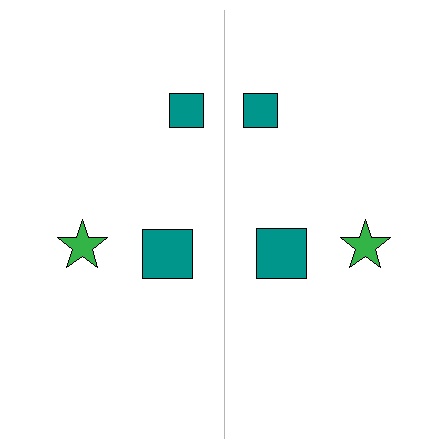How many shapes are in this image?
There are 6 shapes in this image.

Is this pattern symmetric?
Yes, this pattern has bilateral (reflection) symmetry.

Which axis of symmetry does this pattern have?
The pattern has a vertical axis of symmetry running through the center of the image.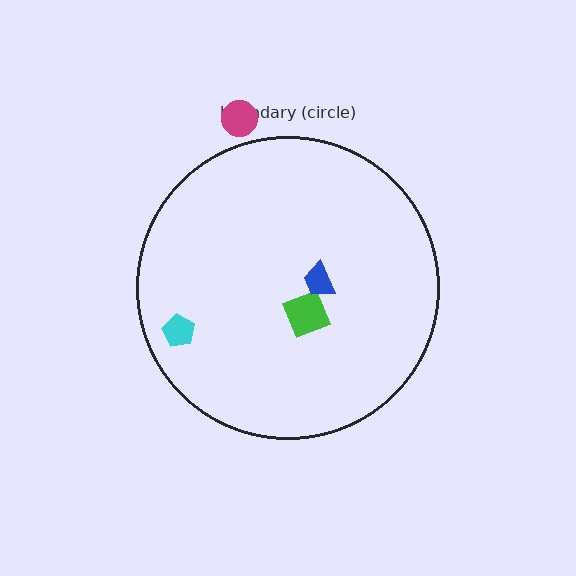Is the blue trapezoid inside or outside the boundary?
Inside.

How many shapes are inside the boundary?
3 inside, 1 outside.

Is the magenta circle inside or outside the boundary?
Outside.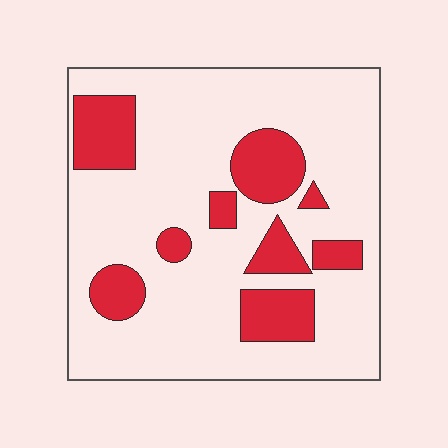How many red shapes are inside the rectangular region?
9.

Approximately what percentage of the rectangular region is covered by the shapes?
Approximately 20%.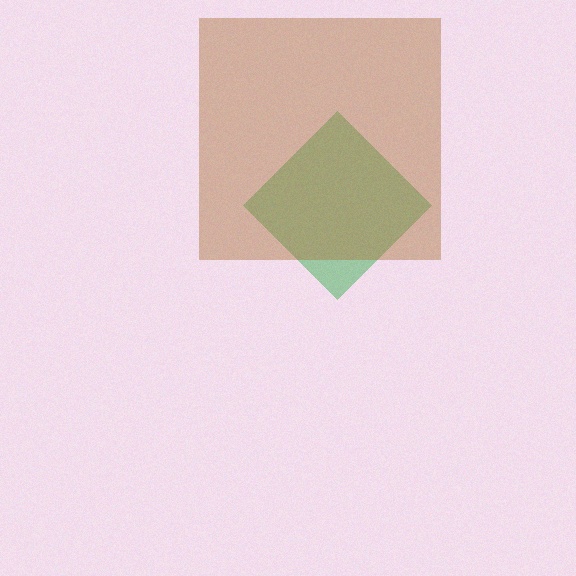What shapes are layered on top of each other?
The layered shapes are: a green diamond, a brown square.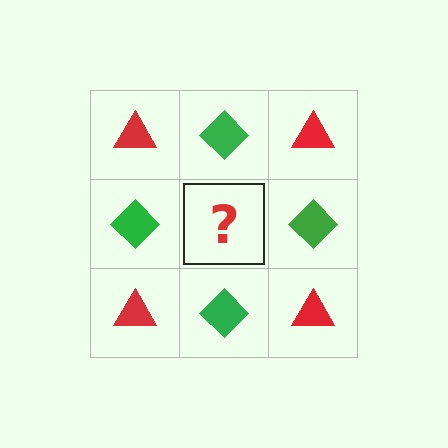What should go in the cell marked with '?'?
The missing cell should contain a red triangle.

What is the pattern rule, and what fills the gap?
The rule is that it alternates red triangle and green diamond in a checkerboard pattern. The gap should be filled with a red triangle.